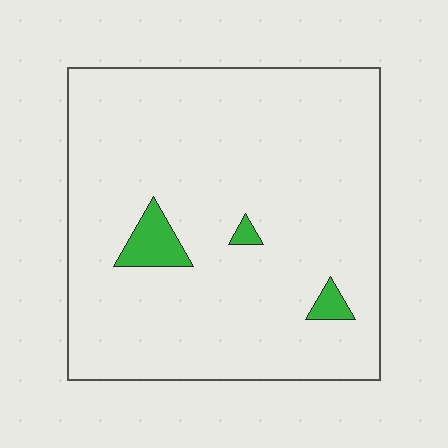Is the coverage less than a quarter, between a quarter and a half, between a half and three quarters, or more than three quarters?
Less than a quarter.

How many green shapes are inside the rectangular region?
3.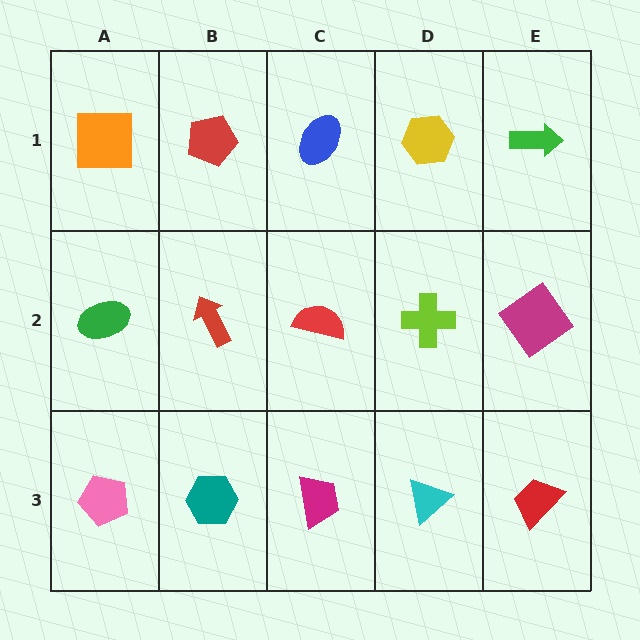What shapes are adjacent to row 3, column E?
A magenta diamond (row 2, column E), a cyan triangle (row 3, column D).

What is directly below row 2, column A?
A pink pentagon.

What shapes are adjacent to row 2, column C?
A blue ellipse (row 1, column C), a magenta trapezoid (row 3, column C), a red arrow (row 2, column B), a lime cross (row 2, column D).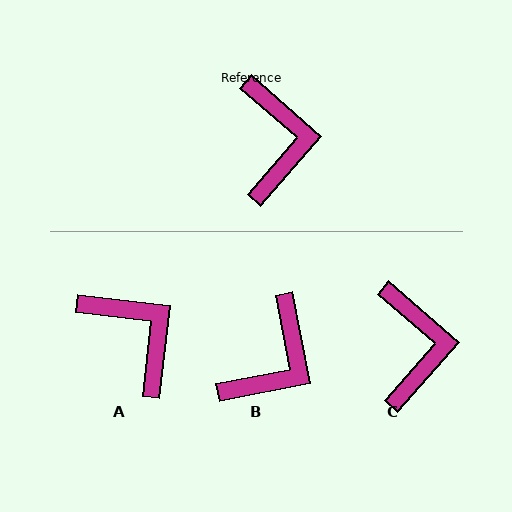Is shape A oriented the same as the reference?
No, it is off by about 34 degrees.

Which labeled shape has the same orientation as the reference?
C.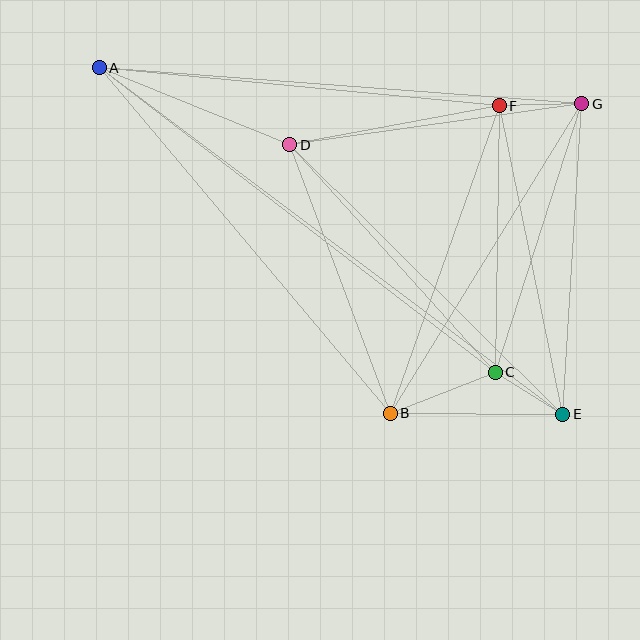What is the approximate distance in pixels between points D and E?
The distance between D and E is approximately 384 pixels.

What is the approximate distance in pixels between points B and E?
The distance between B and E is approximately 172 pixels.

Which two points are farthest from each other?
Points A and E are farthest from each other.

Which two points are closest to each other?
Points C and E are closest to each other.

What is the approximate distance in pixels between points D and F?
The distance between D and F is approximately 213 pixels.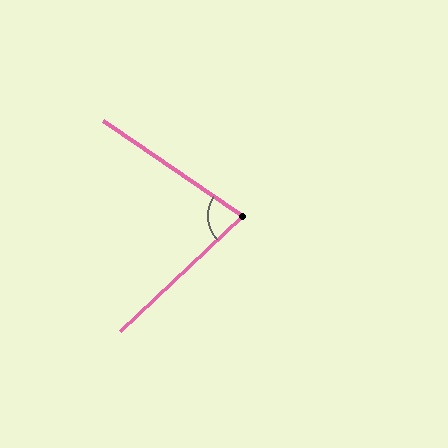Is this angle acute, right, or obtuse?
It is acute.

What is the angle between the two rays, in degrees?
Approximately 78 degrees.